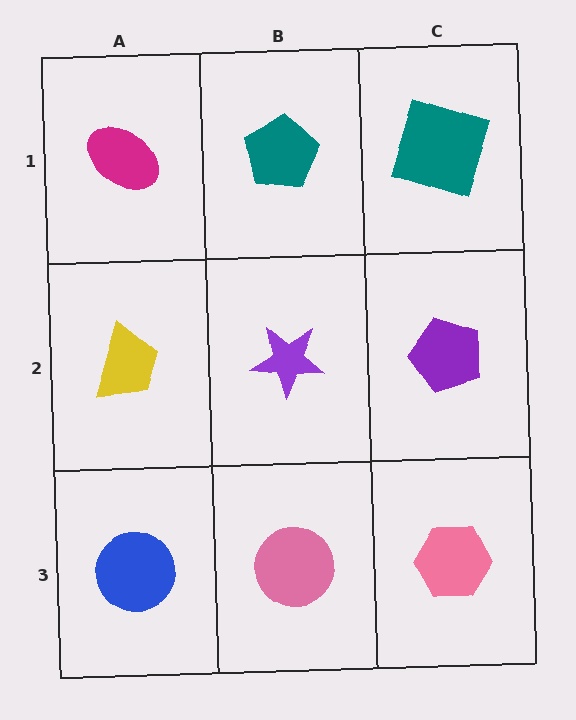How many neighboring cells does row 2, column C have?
3.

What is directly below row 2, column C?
A pink hexagon.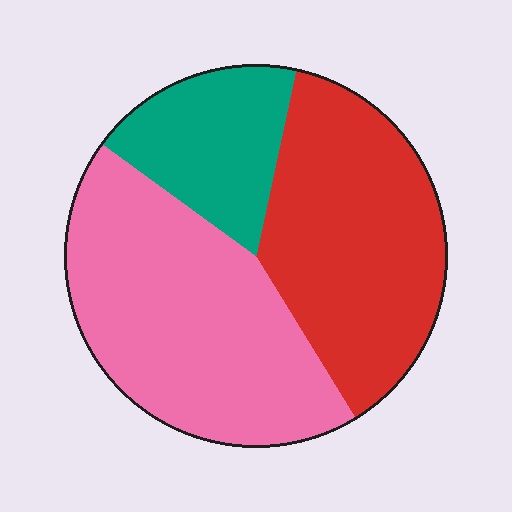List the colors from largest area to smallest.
From largest to smallest: pink, red, teal.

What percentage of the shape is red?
Red covers roughly 40% of the shape.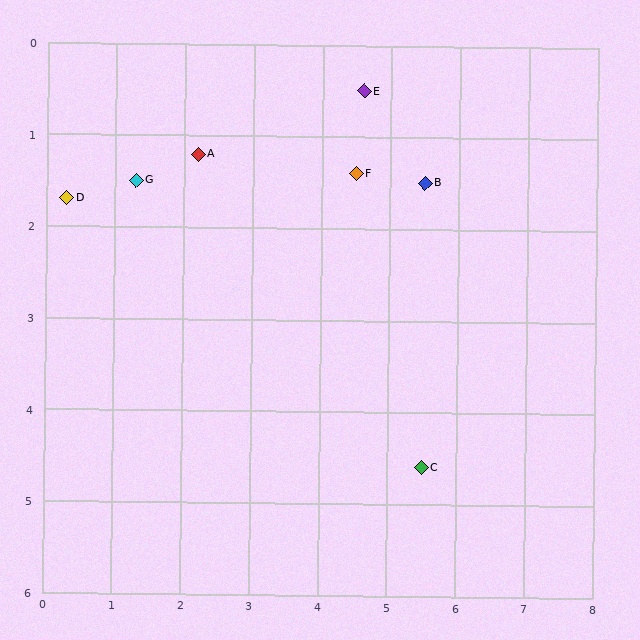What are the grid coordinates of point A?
Point A is at approximately (2.2, 1.2).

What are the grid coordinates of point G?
Point G is at approximately (1.3, 1.5).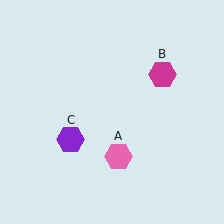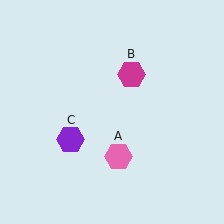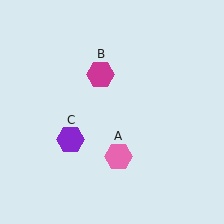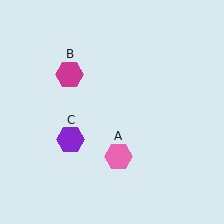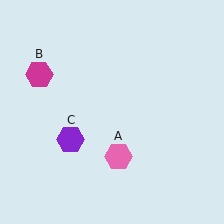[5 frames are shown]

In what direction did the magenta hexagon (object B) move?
The magenta hexagon (object B) moved left.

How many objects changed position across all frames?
1 object changed position: magenta hexagon (object B).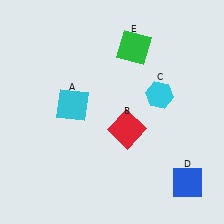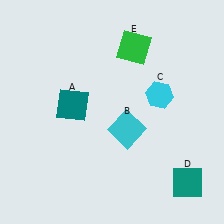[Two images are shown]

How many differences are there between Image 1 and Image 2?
There are 3 differences between the two images.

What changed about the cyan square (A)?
In Image 1, A is cyan. In Image 2, it changed to teal.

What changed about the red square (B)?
In Image 1, B is red. In Image 2, it changed to cyan.